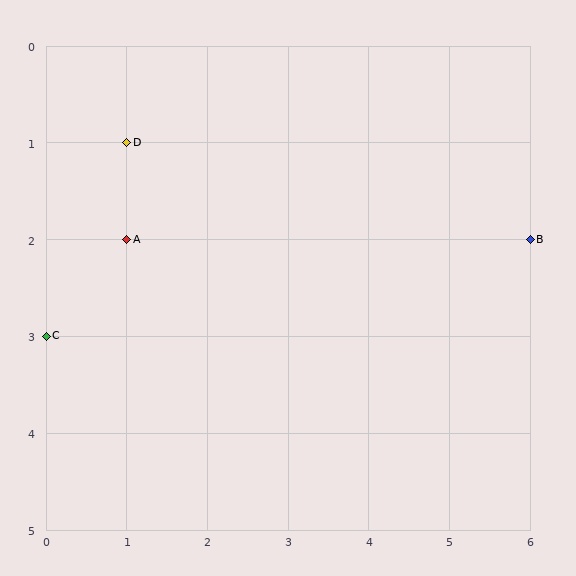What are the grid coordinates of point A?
Point A is at grid coordinates (1, 2).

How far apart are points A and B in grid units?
Points A and B are 5 columns apart.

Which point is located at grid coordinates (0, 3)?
Point C is at (0, 3).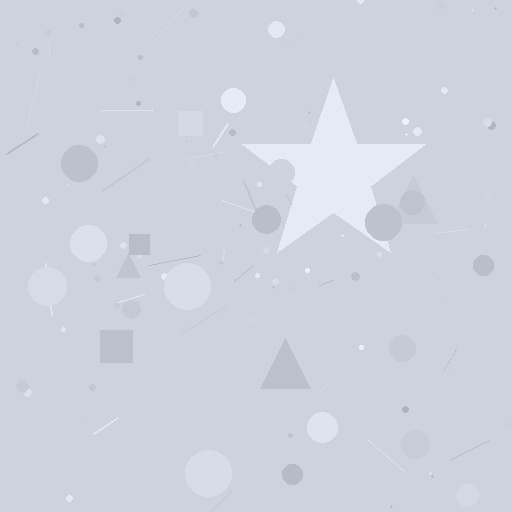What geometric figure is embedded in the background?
A star is embedded in the background.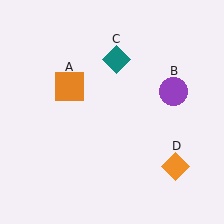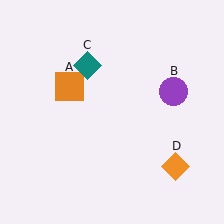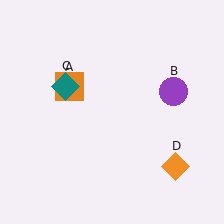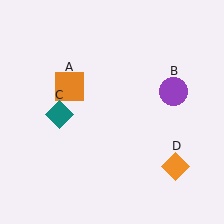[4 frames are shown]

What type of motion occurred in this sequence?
The teal diamond (object C) rotated counterclockwise around the center of the scene.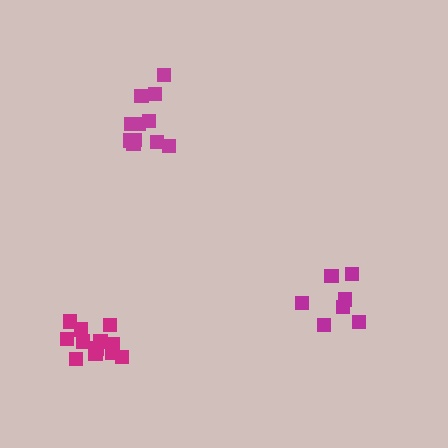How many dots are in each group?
Group 1: 12 dots, Group 2: 11 dots, Group 3: 7 dots (30 total).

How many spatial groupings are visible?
There are 3 spatial groupings.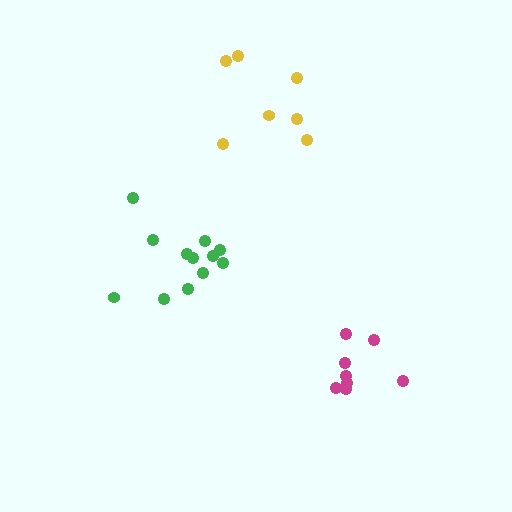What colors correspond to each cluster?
The clusters are colored: magenta, green, yellow.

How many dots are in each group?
Group 1: 8 dots, Group 2: 12 dots, Group 3: 7 dots (27 total).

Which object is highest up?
The yellow cluster is topmost.